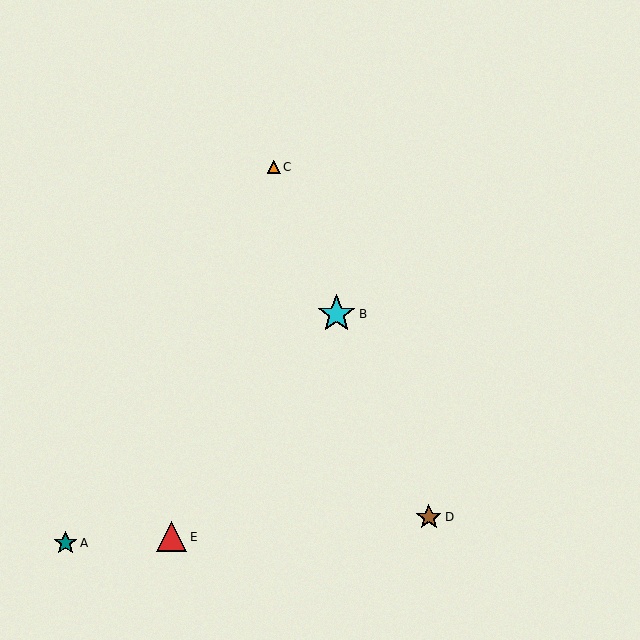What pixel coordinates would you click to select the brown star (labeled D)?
Click at (429, 517) to select the brown star D.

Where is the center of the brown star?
The center of the brown star is at (429, 517).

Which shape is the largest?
The cyan star (labeled B) is the largest.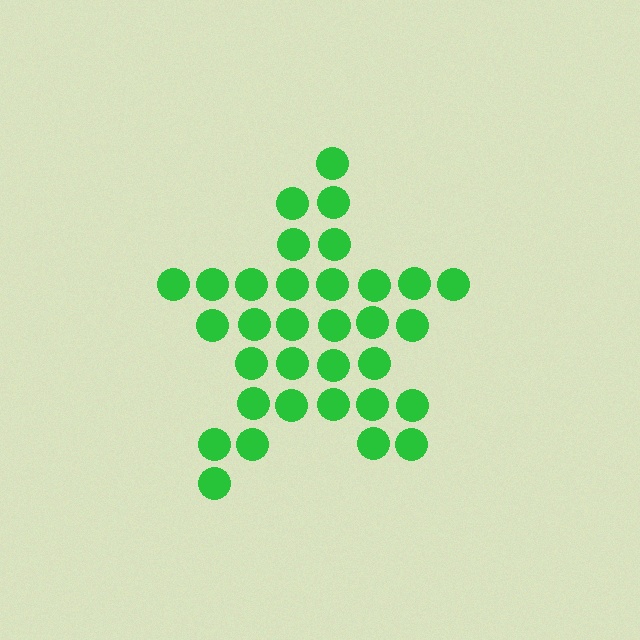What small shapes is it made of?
It is made of small circles.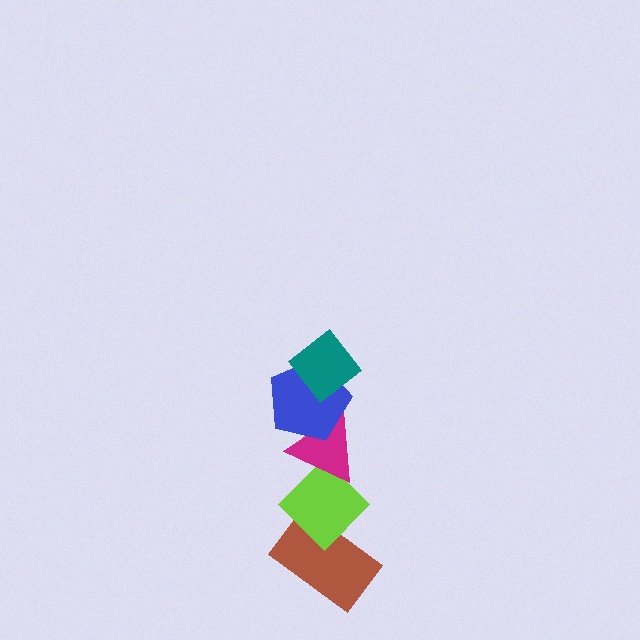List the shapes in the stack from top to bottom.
From top to bottom: the teal diamond, the blue pentagon, the magenta triangle, the lime diamond, the brown rectangle.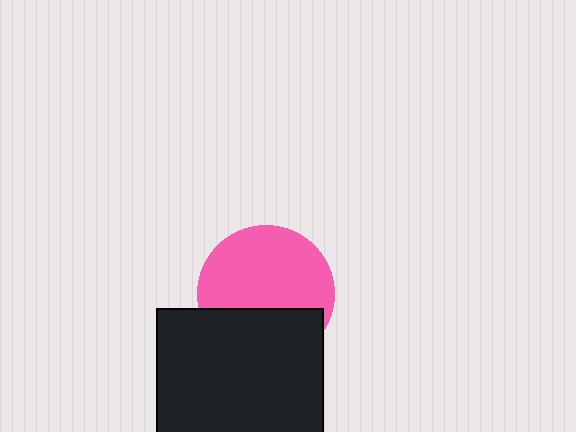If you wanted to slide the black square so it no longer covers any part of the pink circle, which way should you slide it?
Slide it down — that is the most direct way to separate the two shapes.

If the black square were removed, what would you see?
You would see the complete pink circle.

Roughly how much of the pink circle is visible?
About half of it is visible (roughly 63%).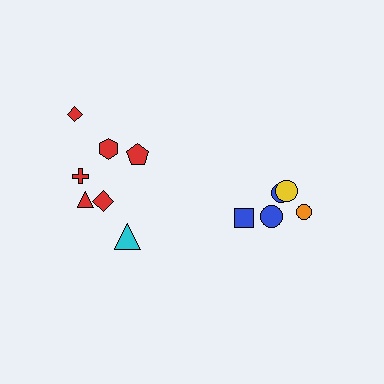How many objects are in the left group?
There are 7 objects.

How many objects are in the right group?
There are 5 objects.